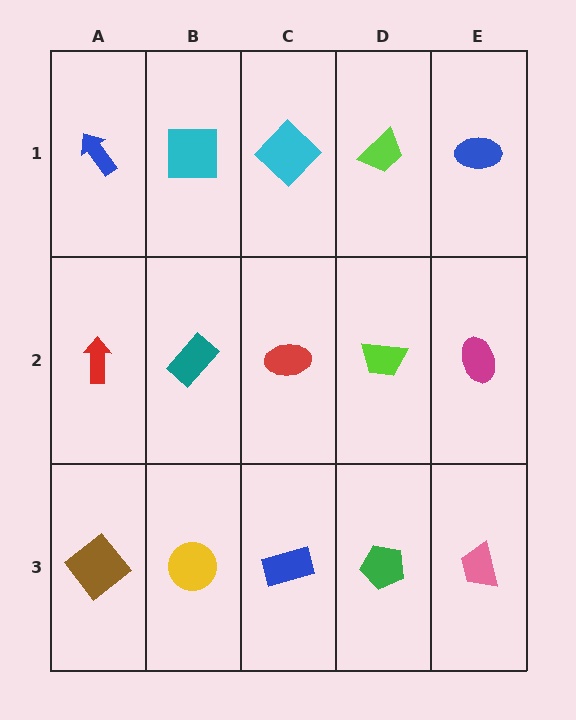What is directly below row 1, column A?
A red arrow.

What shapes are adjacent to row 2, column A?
A blue arrow (row 1, column A), a brown diamond (row 3, column A), a teal rectangle (row 2, column B).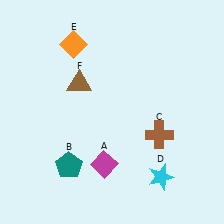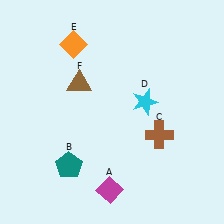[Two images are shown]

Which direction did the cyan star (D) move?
The cyan star (D) moved up.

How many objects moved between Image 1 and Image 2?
2 objects moved between the two images.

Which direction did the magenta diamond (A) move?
The magenta diamond (A) moved down.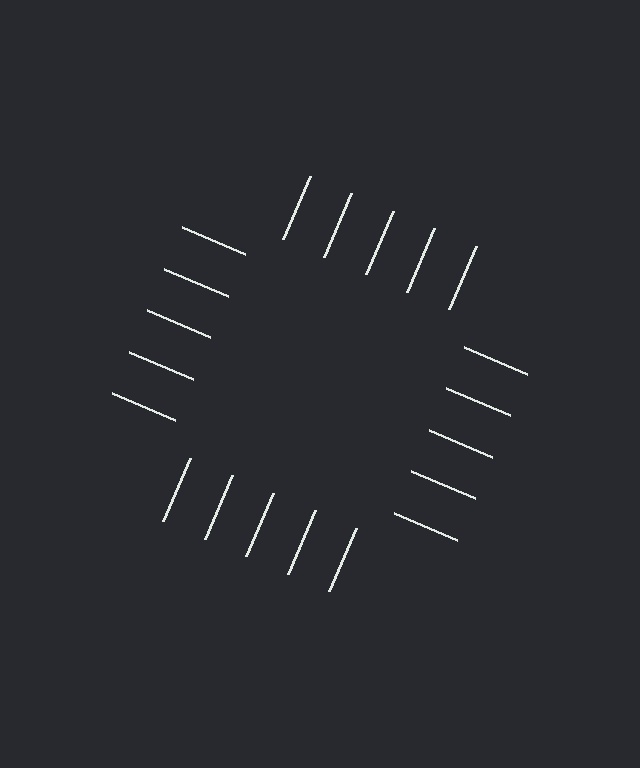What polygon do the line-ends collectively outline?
An illusory square — the line segments terminate on its edges but no continuous stroke is drawn.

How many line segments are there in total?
20 — 5 along each of the 4 edges.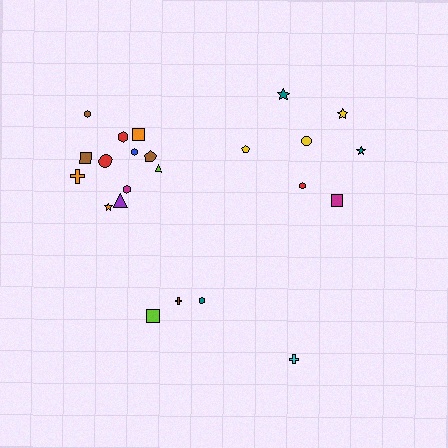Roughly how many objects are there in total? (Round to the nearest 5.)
Roughly 25 objects in total.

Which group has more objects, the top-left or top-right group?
The top-left group.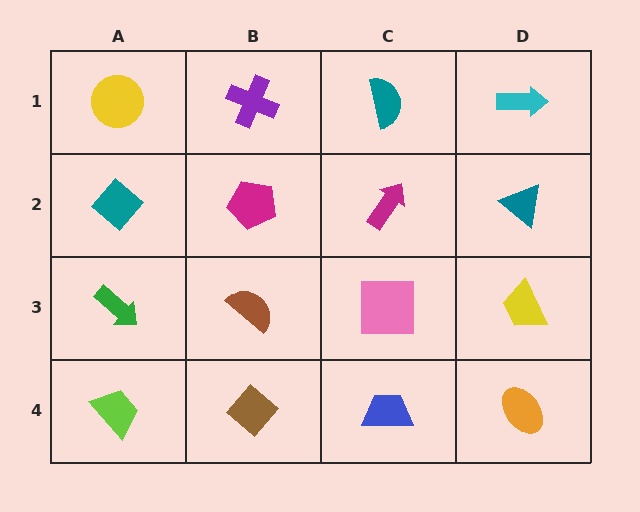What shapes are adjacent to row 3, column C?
A magenta arrow (row 2, column C), a blue trapezoid (row 4, column C), a brown semicircle (row 3, column B), a yellow trapezoid (row 3, column D).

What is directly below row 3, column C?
A blue trapezoid.